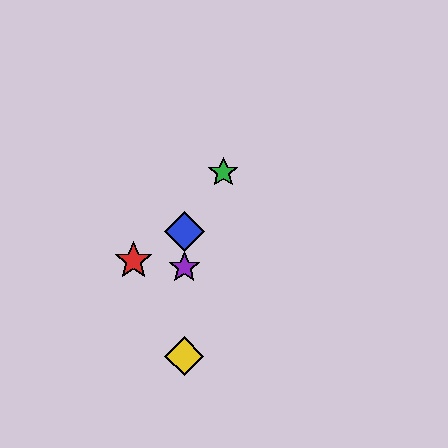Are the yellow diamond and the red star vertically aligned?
No, the yellow diamond is at x≈184 and the red star is at x≈134.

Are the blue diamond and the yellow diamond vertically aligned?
Yes, both are at x≈184.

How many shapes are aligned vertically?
3 shapes (the blue diamond, the yellow diamond, the purple star) are aligned vertically.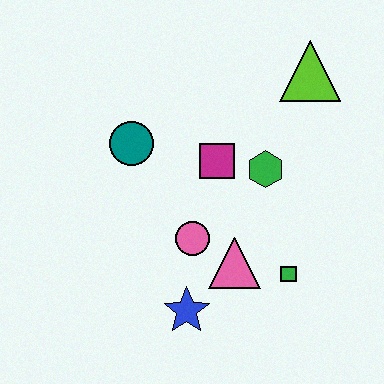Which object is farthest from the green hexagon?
The blue star is farthest from the green hexagon.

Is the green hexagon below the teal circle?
Yes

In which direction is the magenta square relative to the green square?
The magenta square is above the green square.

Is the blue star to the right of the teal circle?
Yes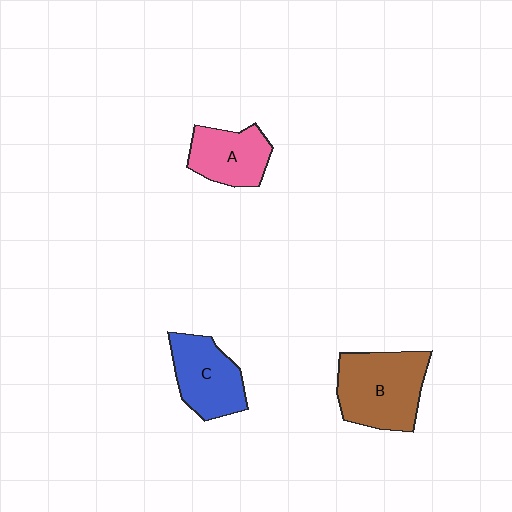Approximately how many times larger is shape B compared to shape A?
Approximately 1.5 times.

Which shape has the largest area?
Shape B (brown).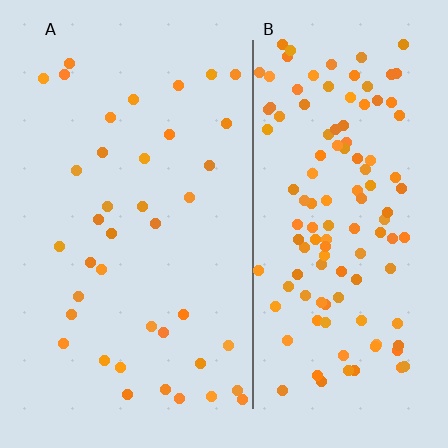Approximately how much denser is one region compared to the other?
Approximately 3.2× — region B over region A.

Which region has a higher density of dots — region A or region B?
B (the right).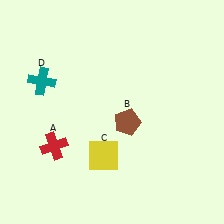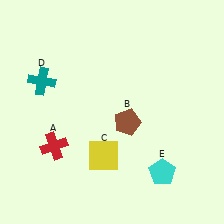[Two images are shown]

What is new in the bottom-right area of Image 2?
A cyan pentagon (E) was added in the bottom-right area of Image 2.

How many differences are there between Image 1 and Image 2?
There is 1 difference between the two images.